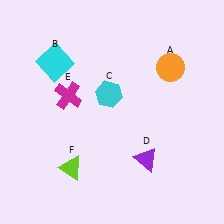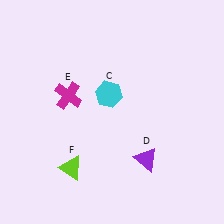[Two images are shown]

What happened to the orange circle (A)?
The orange circle (A) was removed in Image 2. It was in the top-right area of Image 1.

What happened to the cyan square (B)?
The cyan square (B) was removed in Image 2. It was in the top-left area of Image 1.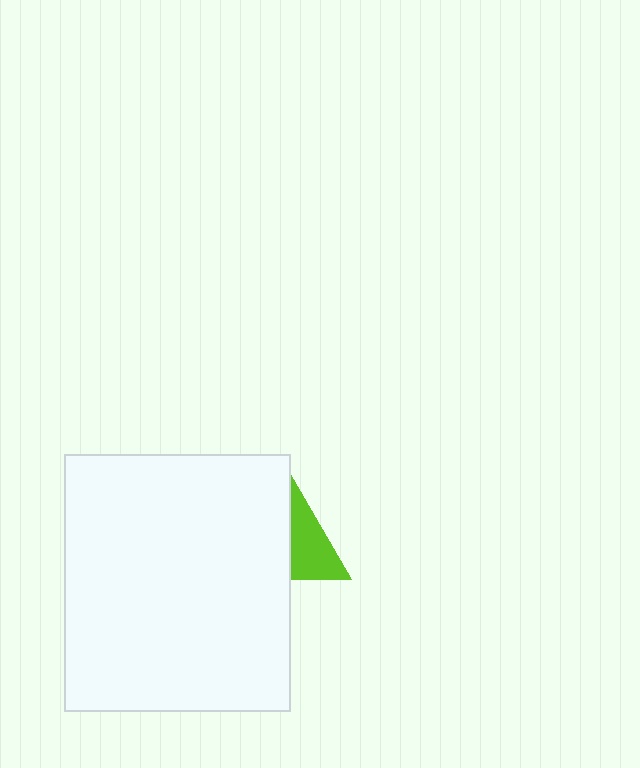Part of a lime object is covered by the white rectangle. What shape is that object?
It is a triangle.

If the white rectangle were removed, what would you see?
You would see the complete lime triangle.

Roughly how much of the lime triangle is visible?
A small part of it is visible (roughly 43%).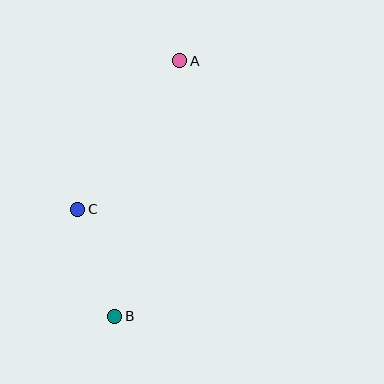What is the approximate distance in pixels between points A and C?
The distance between A and C is approximately 180 pixels.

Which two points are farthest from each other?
Points A and B are farthest from each other.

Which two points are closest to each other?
Points B and C are closest to each other.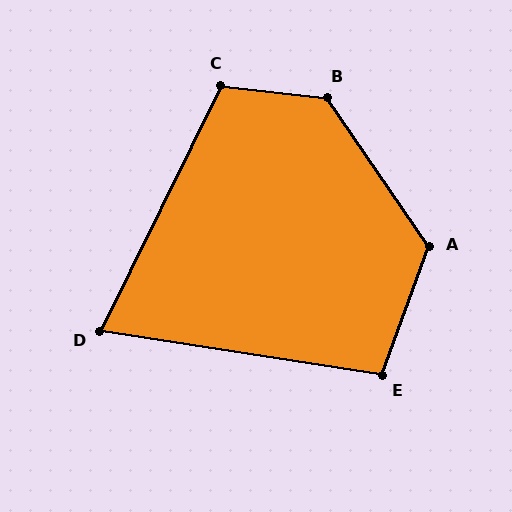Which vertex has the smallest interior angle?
D, at approximately 73 degrees.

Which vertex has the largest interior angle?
B, at approximately 131 degrees.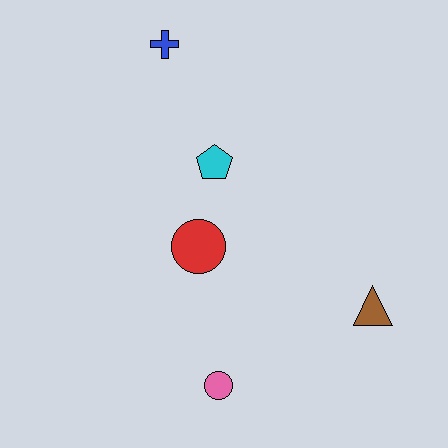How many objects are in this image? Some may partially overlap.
There are 5 objects.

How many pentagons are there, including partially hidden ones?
There is 1 pentagon.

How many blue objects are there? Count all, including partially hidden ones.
There is 1 blue object.